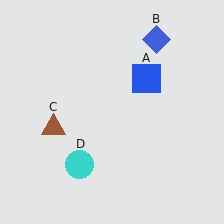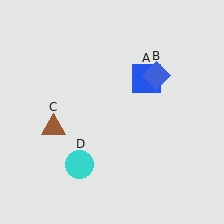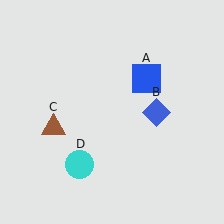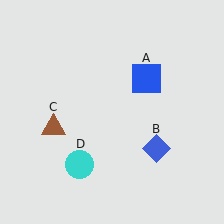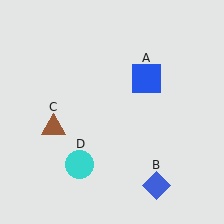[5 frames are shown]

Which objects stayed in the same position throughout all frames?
Blue square (object A) and brown triangle (object C) and cyan circle (object D) remained stationary.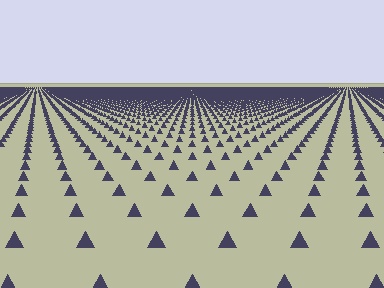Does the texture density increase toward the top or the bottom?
Density increases toward the top.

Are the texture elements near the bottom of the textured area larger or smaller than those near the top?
Larger. Near the bottom, elements are closer to the viewer and appear at a bigger on-screen size.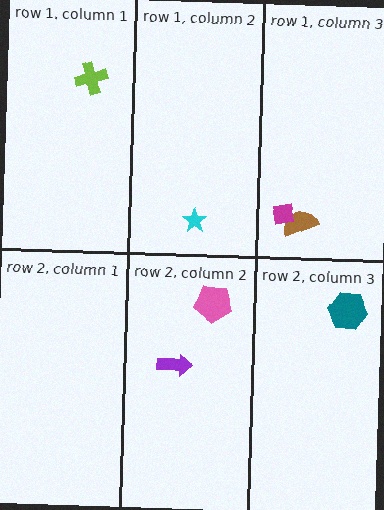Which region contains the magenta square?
The row 1, column 3 region.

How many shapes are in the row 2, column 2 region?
2.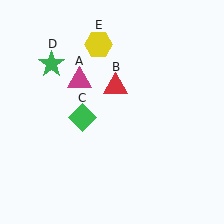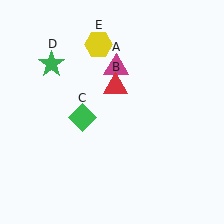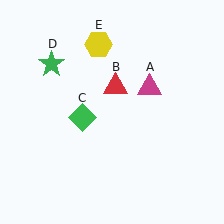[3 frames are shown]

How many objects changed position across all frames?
1 object changed position: magenta triangle (object A).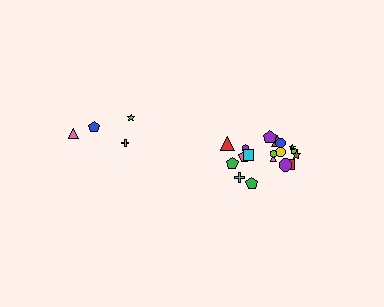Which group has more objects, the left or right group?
The right group.